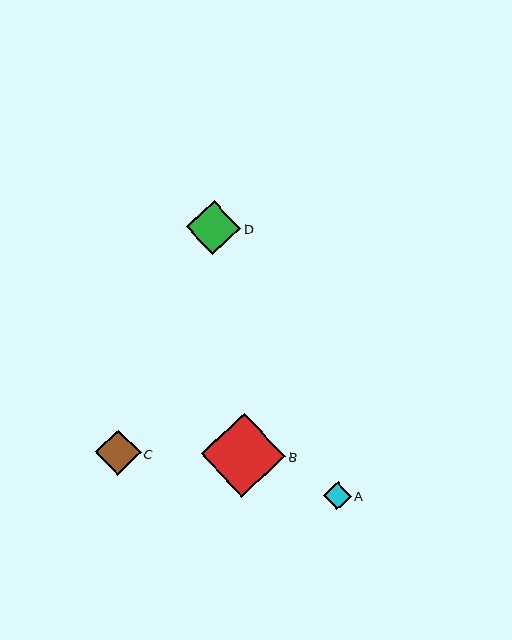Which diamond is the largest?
Diamond B is the largest with a size of approximately 84 pixels.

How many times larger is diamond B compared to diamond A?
Diamond B is approximately 3.0 times the size of diamond A.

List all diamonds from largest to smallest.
From largest to smallest: B, D, C, A.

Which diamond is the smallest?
Diamond A is the smallest with a size of approximately 28 pixels.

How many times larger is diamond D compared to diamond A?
Diamond D is approximately 1.9 times the size of diamond A.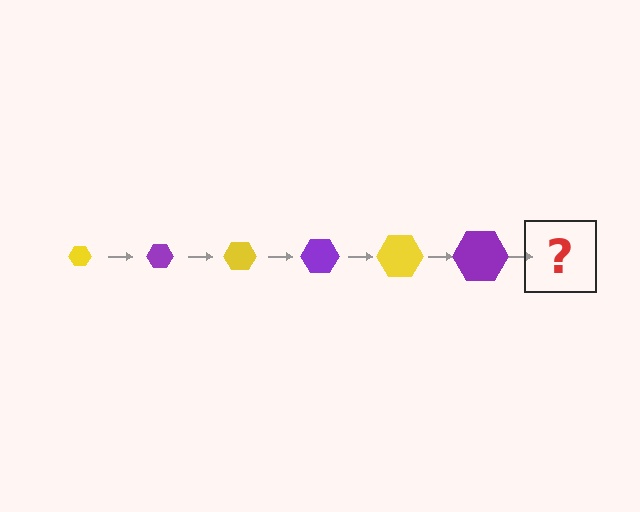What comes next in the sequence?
The next element should be a yellow hexagon, larger than the previous one.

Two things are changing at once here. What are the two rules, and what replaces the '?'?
The two rules are that the hexagon grows larger each step and the color cycles through yellow and purple. The '?' should be a yellow hexagon, larger than the previous one.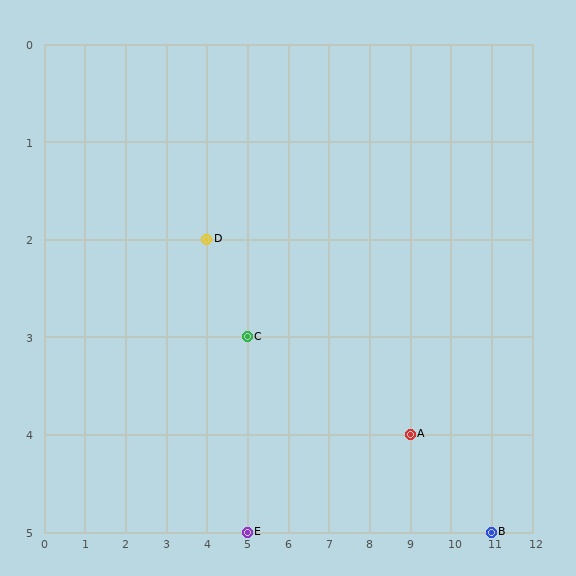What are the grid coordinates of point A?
Point A is at grid coordinates (9, 4).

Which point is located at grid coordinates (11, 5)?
Point B is at (11, 5).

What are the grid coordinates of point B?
Point B is at grid coordinates (11, 5).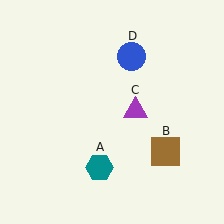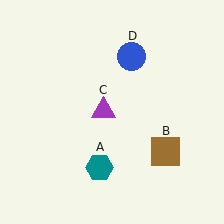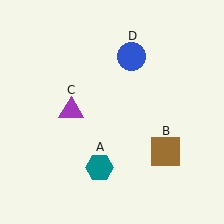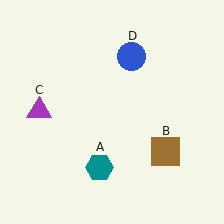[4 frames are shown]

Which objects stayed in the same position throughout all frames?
Teal hexagon (object A) and brown square (object B) and blue circle (object D) remained stationary.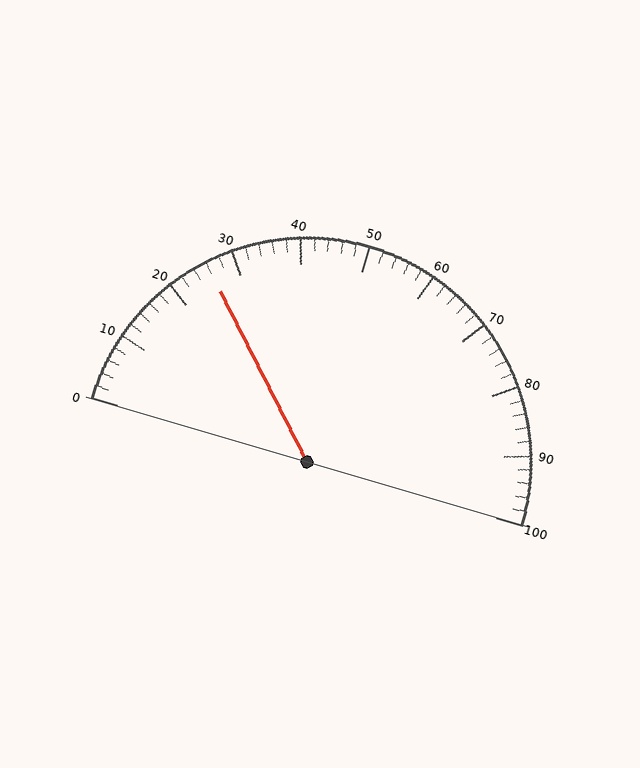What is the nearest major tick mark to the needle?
The nearest major tick mark is 30.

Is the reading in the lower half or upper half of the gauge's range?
The reading is in the lower half of the range (0 to 100).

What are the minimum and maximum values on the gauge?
The gauge ranges from 0 to 100.